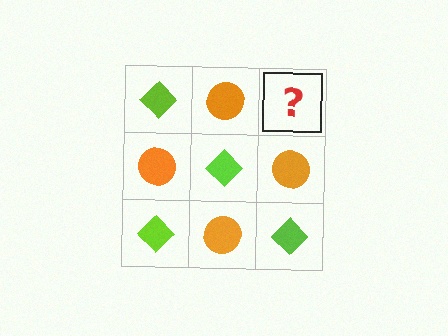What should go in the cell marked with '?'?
The missing cell should contain a lime diamond.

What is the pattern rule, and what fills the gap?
The rule is that it alternates lime diamond and orange circle in a checkerboard pattern. The gap should be filled with a lime diamond.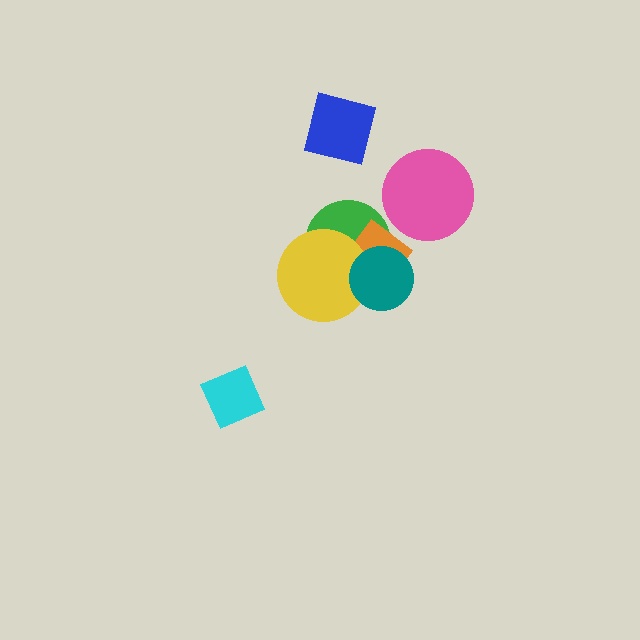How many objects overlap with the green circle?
3 objects overlap with the green circle.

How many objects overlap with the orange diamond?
3 objects overlap with the orange diamond.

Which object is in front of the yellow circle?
The teal circle is in front of the yellow circle.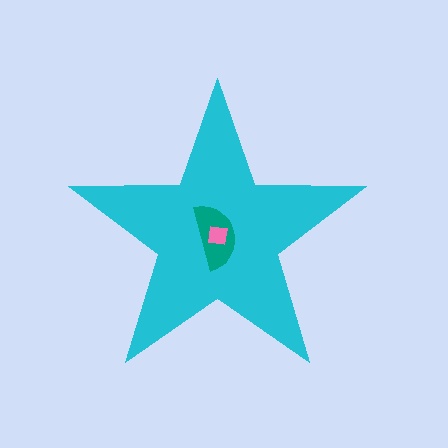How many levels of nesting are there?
3.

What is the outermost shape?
The cyan star.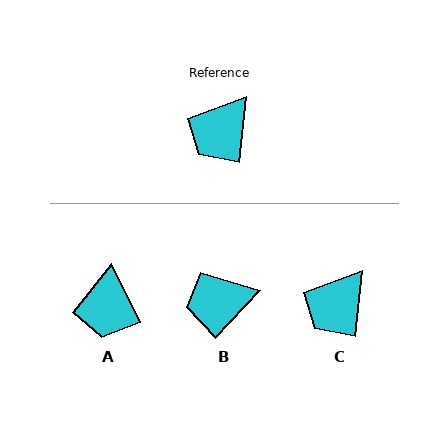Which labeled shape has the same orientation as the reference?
C.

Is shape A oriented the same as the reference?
No, it is off by about 32 degrees.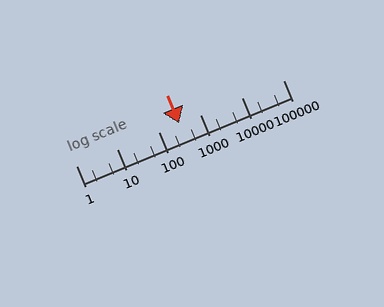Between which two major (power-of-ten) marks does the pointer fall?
The pointer is between 100 and 1000.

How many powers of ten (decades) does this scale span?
The scale spans 5 decades, from 1 to 100000.